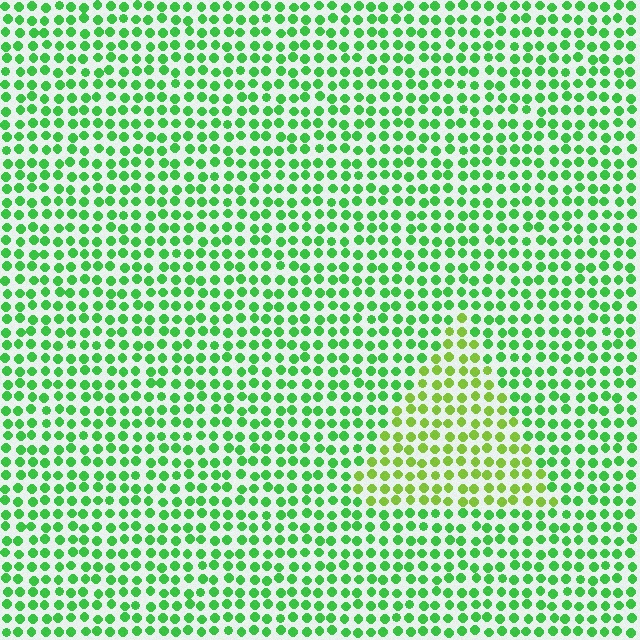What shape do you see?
I see a triangle.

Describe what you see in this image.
The image is filled with small green elements in a uniform arrangement. A triangle-shaped region is visible where the elements are tinted to a slightly different hue, forming a subtle color boundary.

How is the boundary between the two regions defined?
The boundary is defined purely by a slight shift in hue (about 35 degrees). Spacing, size, and orientation are identical on both sides.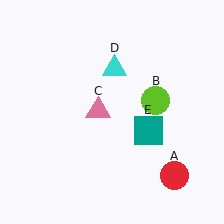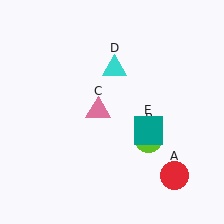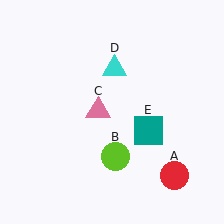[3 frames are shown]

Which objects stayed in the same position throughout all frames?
Red circle (object A) and pink triangle (object C) and cyan triangle (object D) and teal square (object E) remained stationary.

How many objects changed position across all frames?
1 object changed position: lime circle (object B).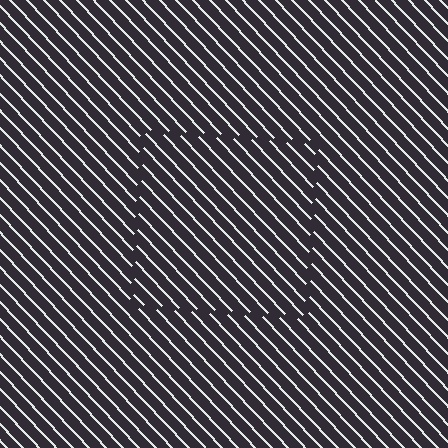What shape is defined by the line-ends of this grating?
An illusory square. The interior of the shape contains the same grating, shifted by half a period — the contour is defined by the phase discontinuity where line-ends from the inner and outer gratings abut.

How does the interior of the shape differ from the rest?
The interior of the shape contains the same grating, shifted by half a period — the contour is defined by the phase discontinuity where line-ends from the inner and outer gratings abut.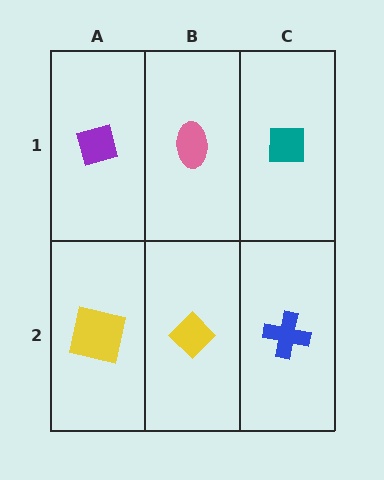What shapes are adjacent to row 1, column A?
A yellow square (row 2, column A), a pink ellipse (row 1, column B).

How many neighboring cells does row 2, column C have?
2.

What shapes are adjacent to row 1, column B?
A yellow diamond (row 2, column B), a purple diamond (row 1, column A), a teal square (row 1, column C).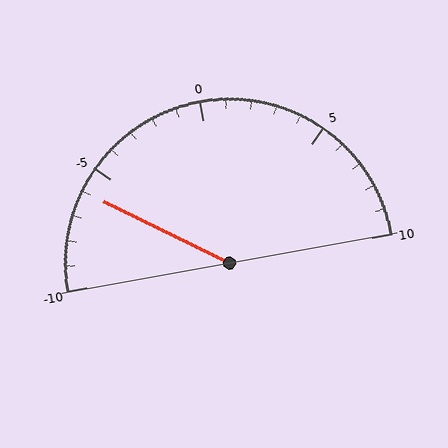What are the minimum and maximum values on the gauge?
The gauge ranges from -10 to 10.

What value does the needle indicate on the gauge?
The needle indicates approximately -6.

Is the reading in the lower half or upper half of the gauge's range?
The reading is in the lower half of the range (-10 to 10).